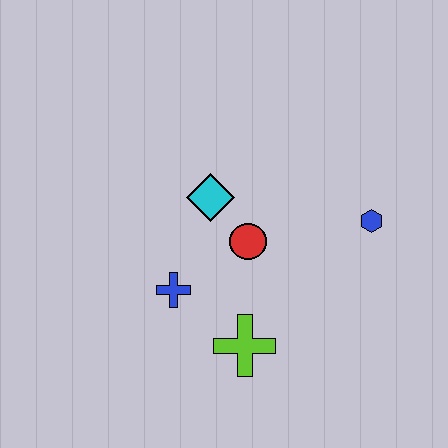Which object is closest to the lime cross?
The blue cross is closest to the lime cross.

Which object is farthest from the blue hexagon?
The blue cross is farthest from the blue hexagon.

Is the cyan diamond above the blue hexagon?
Yes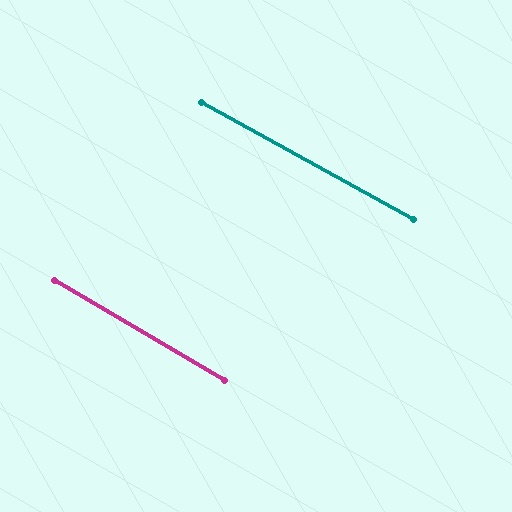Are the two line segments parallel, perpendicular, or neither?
Parallel — their directions differ by only 1.4°.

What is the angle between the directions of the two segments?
Approximately 1 degree.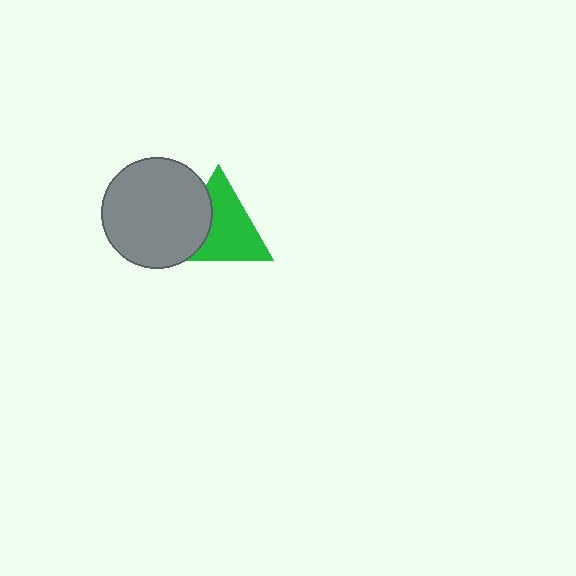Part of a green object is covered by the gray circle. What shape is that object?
It is a triangle.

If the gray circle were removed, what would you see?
You would see the complete green triangle.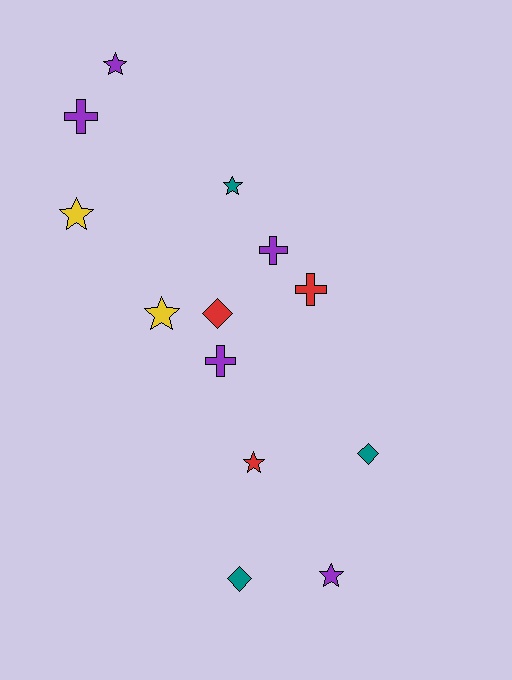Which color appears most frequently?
Purple, with 5 objects.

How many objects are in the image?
There are 13 objects.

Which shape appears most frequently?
Star, with 6 objects.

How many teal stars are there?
There is 1 teal star.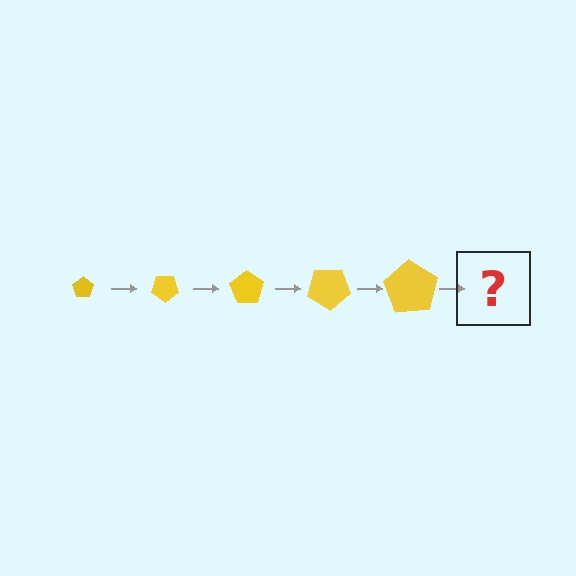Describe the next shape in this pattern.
It should be a pentagon, larger than the previous one and rotated 175 degrees from the start.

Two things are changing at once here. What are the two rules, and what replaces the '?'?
The two rules are that the pentagon grows larger each step and it rotates 35 degrees each step. The '?' should be a pentagon, larger than the previous one and rotated 175 degrees from the start.